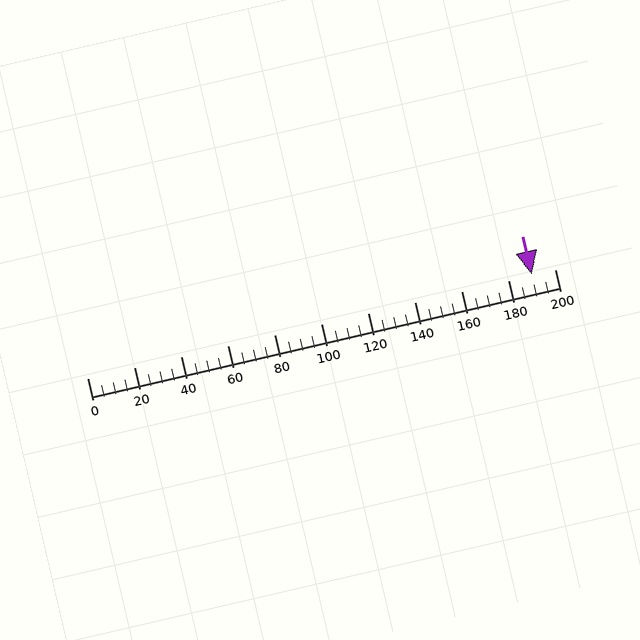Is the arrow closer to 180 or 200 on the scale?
The arrow is closer to 200.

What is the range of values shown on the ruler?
The ruler shows values from 0 to 200.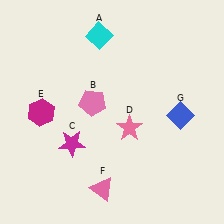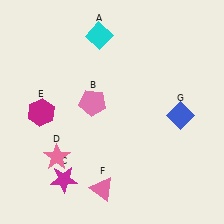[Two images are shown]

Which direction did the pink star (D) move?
The pink star (D) moved left.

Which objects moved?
The objects that moved are: the magenta star (C), the pink star (D).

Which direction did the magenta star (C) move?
The magenta star (C) moved down.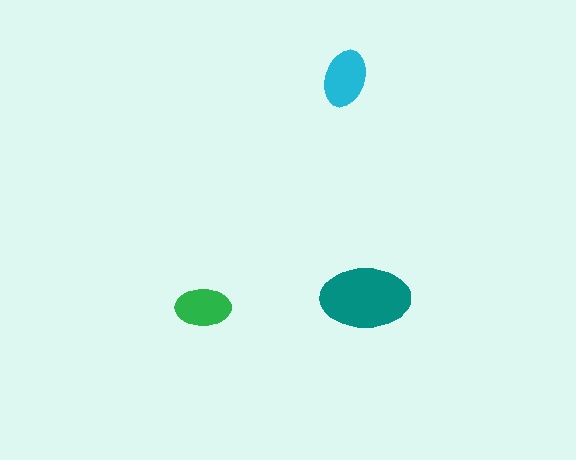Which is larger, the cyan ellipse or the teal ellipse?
The teal one.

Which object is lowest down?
The green ellipse is bottommost.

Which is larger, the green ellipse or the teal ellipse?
The teal one.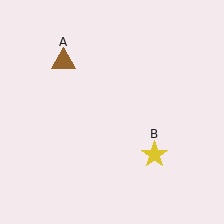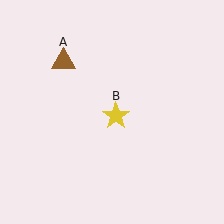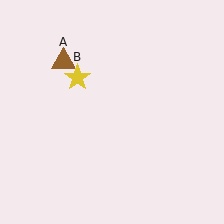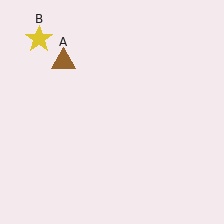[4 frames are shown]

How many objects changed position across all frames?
1 object changed position: yellow star (object B).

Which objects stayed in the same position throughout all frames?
Brown triangle (object A) remained stationary.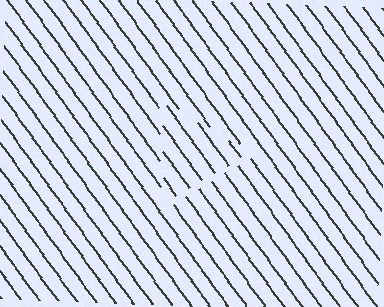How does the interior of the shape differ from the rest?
The interior of the shape contains the same grating, shifted by half a period — the contour is defined by the phase discontinuity where line-ends from the inner and outer gratings abut.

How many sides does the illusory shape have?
3 sides — the line-ends trace a triangle.